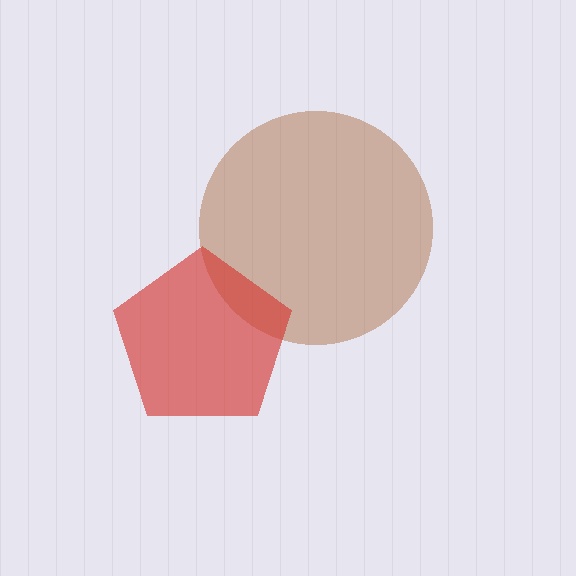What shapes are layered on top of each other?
The layered shapes are: a brown circle, a red pentagon.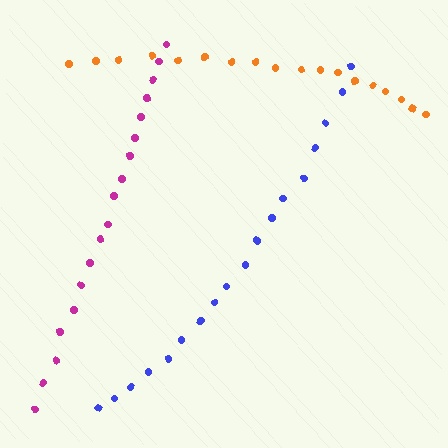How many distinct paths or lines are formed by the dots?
There are 3 distinct paths.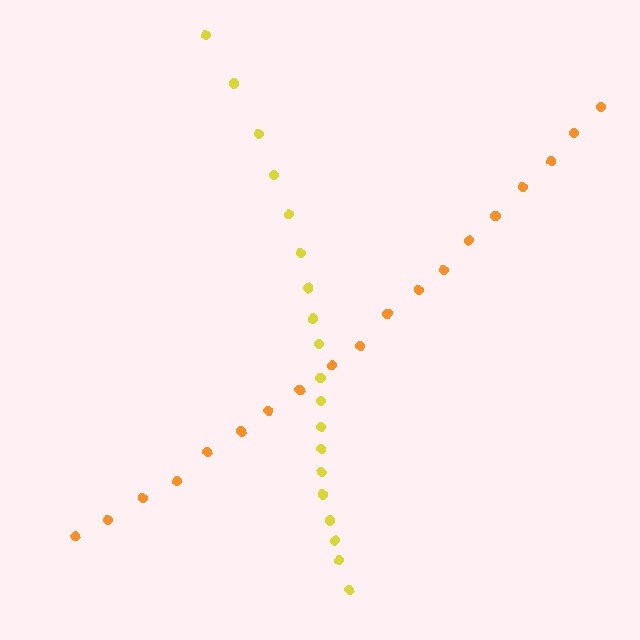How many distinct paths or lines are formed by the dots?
There are 2 distinct paths.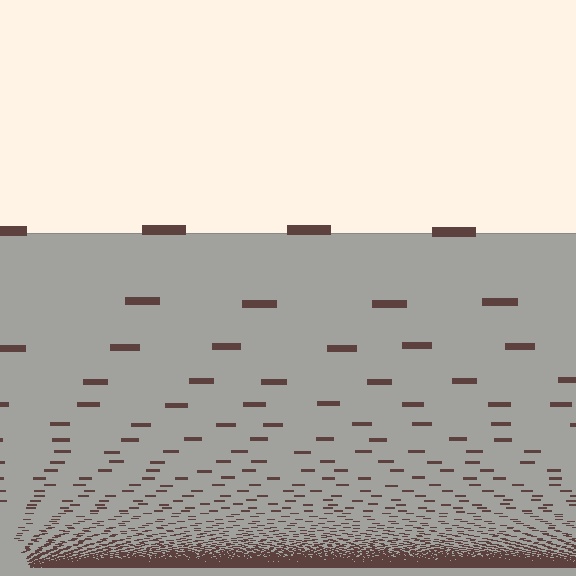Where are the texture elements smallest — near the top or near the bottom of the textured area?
Near the bottom.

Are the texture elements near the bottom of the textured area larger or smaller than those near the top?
Smaller. The gradient is inverted — elements near the bottom are smaller and denser.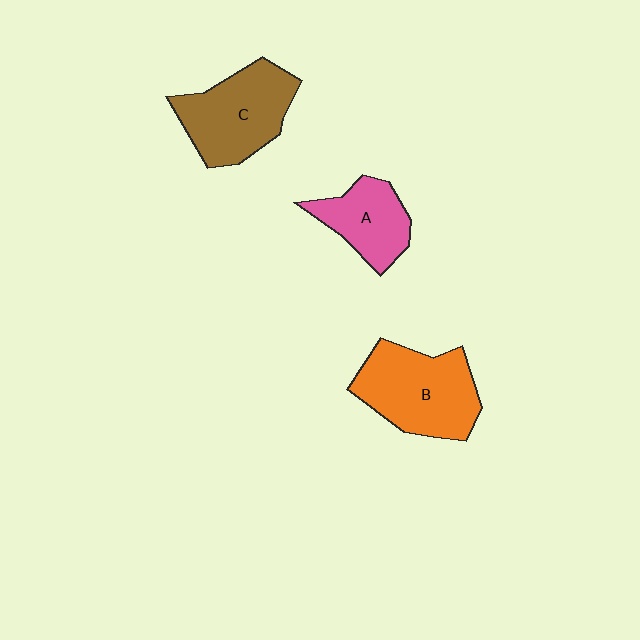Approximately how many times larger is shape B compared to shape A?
Approximately 1.6 times.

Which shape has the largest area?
Shape B (orange).